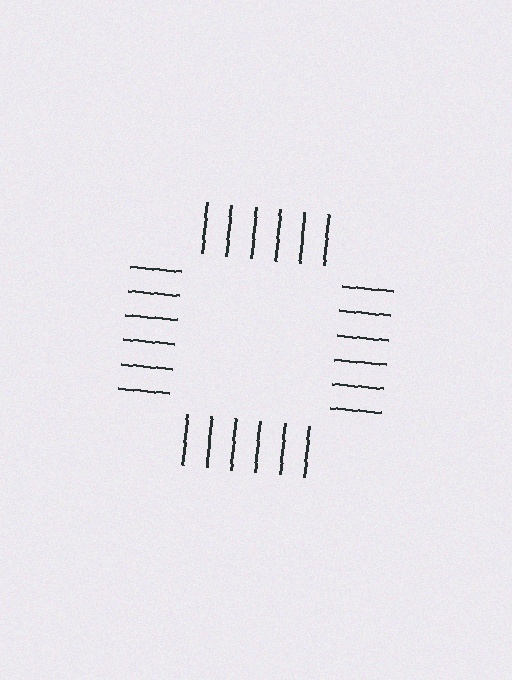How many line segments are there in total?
24 — 6 along each of the 4 edges.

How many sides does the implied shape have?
4 sides — the line-ends trace a square.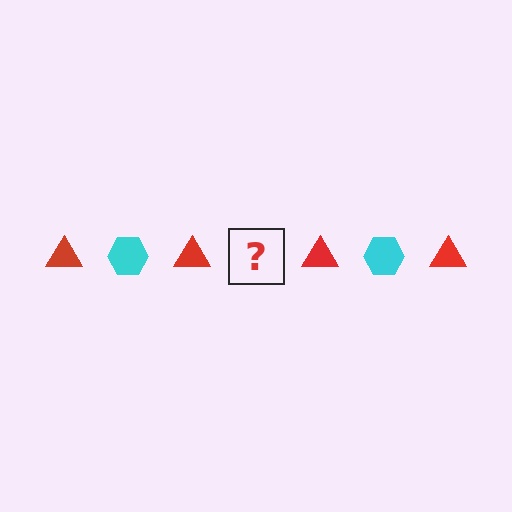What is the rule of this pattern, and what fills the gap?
The rule is that the pattern alternates between red triangle and cyan hexagon. The gap should be filled with a cyan hexagon.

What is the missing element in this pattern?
The missing element is a cyan hexagon.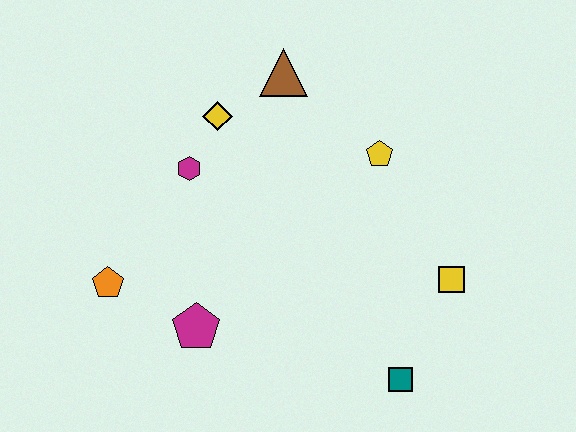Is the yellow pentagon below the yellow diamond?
Yes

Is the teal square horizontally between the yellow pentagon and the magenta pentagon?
No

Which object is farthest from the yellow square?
The orange pentagon is farthest from the yellow square.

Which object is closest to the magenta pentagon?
The orange pentagon is closest to the magenta pentagon.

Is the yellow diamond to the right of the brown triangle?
No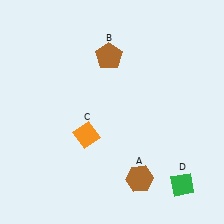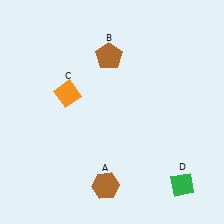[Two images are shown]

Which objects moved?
The objects that moved are: the brown hexagon (A), the orange diamond (C).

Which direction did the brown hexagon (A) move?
The brown hexagon (A) moved left.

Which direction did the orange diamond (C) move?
The orange diamond (C) moved up.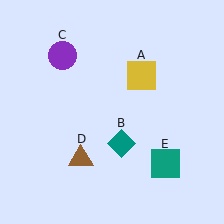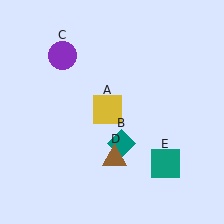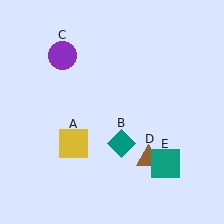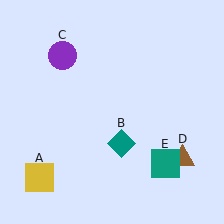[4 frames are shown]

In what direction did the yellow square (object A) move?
The yellow square (object A) moved down and to the left.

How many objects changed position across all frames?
2 objects changed position: yellow square (object A), brown triangle (object D).